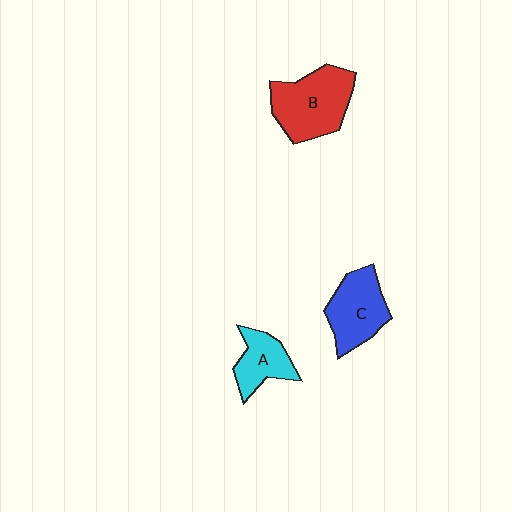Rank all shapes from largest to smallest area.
From largest to smallest: B (red), C (blue), A (cyan).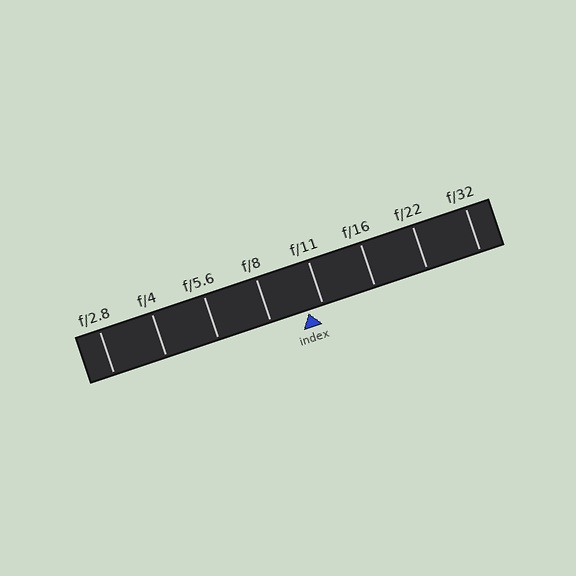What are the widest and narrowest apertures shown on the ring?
The widest aperture shown is f/2.8 and the narrowest is f/32.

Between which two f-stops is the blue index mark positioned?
The index mark is between f/8 and f/11.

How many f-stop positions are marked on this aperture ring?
There are 8 f-stop positions marked.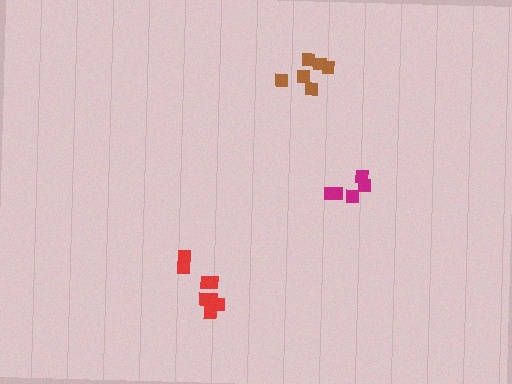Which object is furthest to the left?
The red cluster is leftmost.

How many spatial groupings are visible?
There are 3 spatial groupings.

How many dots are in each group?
Group 1: 5 dots, Group 2: 8 dots, Group 3: 6 dots (19 total).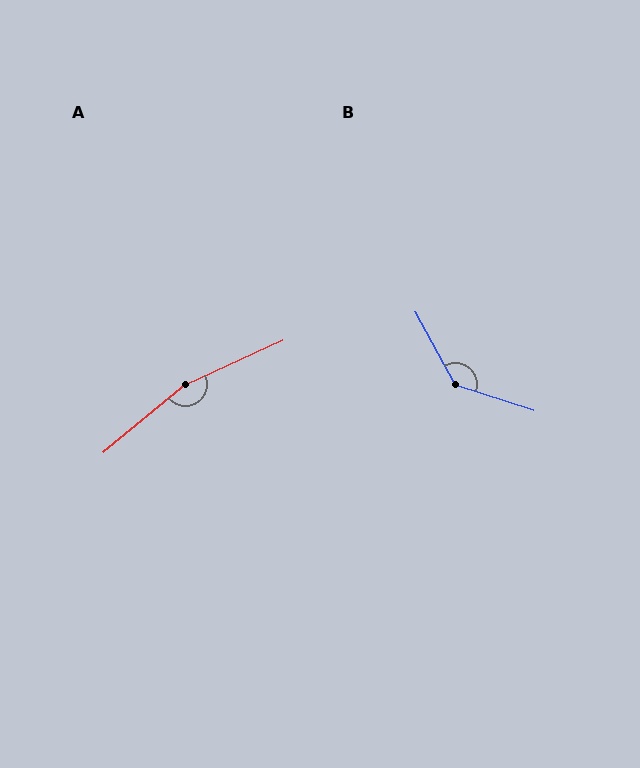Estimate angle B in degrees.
Approximately 137 degrees.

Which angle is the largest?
A, at approximately 165 degrees.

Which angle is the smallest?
B, at approximately 137 degrees.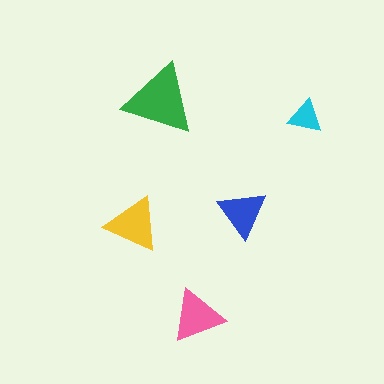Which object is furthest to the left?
The yellow triangle is leftmost.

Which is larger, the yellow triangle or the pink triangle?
The yellow one.